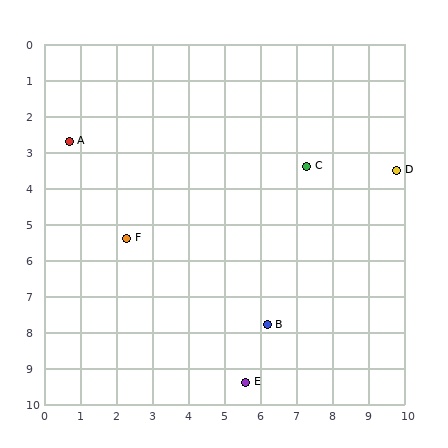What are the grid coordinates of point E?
Point E is at approximately (5.6, 9.4).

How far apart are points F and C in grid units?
Points F and C are about 5.4 grid units apart.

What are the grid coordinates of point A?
Point A is at approximately (0.7, 2.7).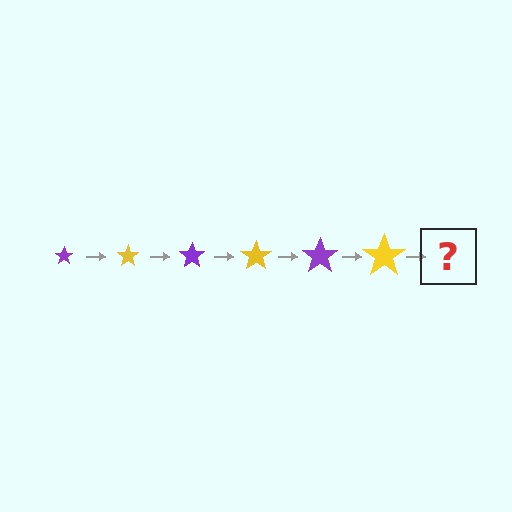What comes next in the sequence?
The next element should be a purple star, larger than the previous one.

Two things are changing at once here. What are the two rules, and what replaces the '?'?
The two rules are that the star grows larger each step and the color cycles through purple and yellow. The '?' should be a purple star, larger than the previous one.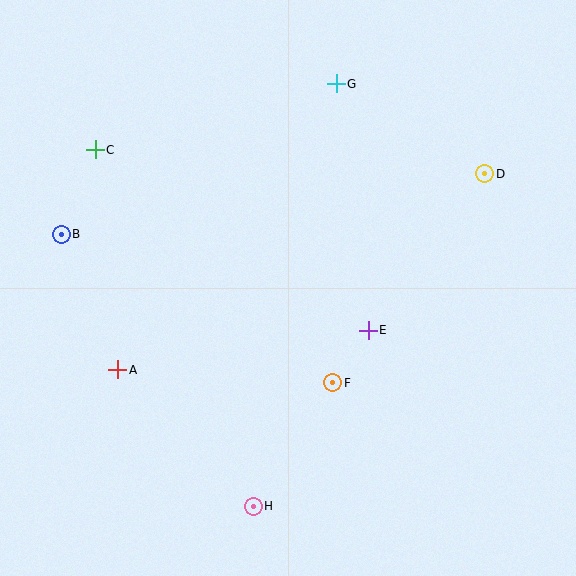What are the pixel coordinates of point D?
Point D is at (485, 174).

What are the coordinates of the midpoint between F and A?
The midpoint between F and A is at (225, 376).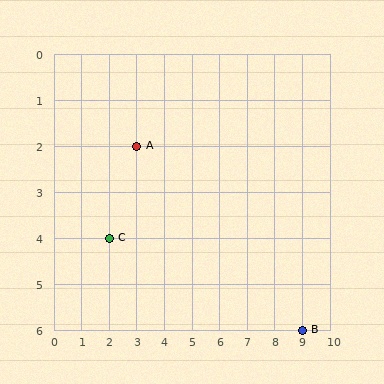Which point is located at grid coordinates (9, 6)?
Point B is at (9, 6).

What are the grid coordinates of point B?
Point B is at grid coordinates (9, 6).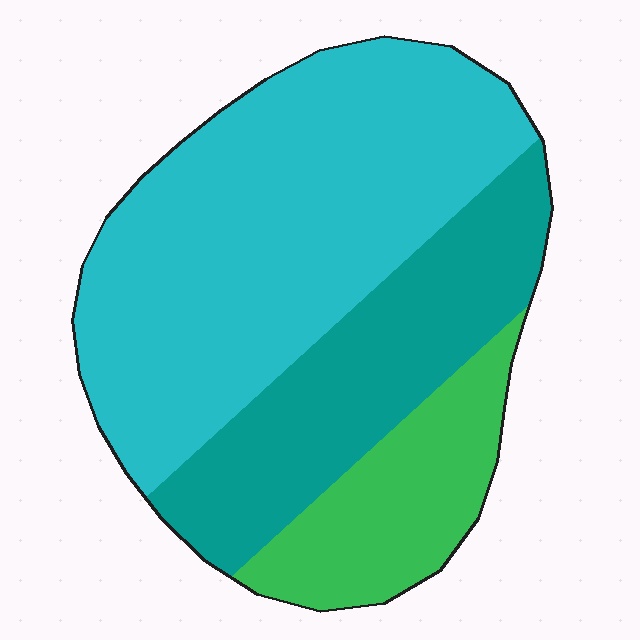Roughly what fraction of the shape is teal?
Teal covers 28% of the shape.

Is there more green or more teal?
Teal.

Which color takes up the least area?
Green, at roughly 20%.